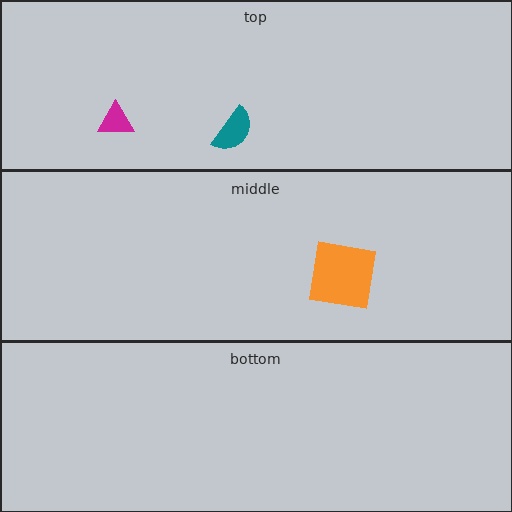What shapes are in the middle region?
The orange square.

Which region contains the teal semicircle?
The top region.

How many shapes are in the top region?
2.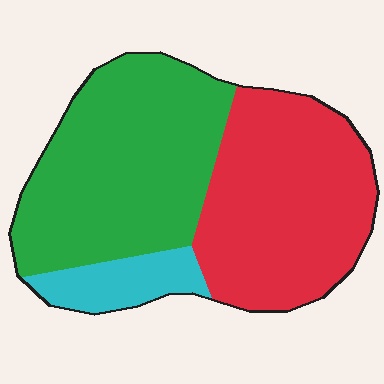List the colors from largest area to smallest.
From largest to smallest: green, red, cyan.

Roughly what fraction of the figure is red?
Red covers 43% of the figure.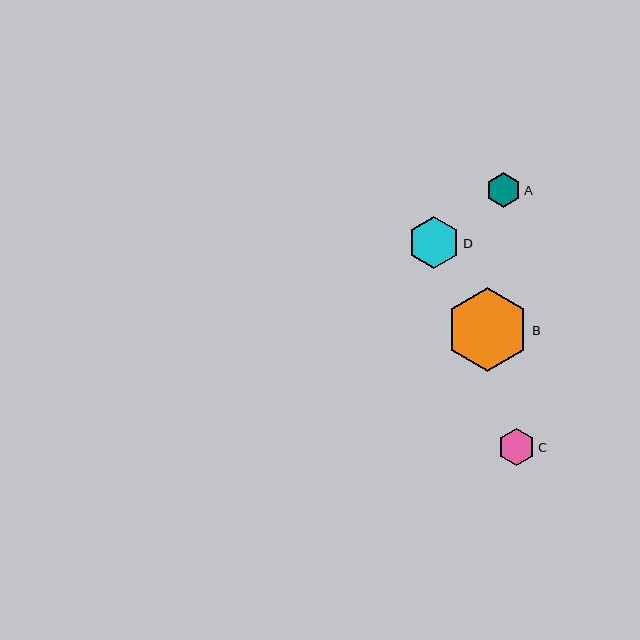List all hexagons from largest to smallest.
From largest to smallest: B, D, C, A.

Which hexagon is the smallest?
Hexagon A is the smallest with a size of approximately 34 pixels.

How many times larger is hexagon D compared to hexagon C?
Hexagon D is approximately 1.4 times the size of hexagon C.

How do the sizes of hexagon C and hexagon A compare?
Hexagon C and hexagon A are approximately the same size.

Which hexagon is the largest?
Hexagon B is the largest with a size of approximately 84 pixels.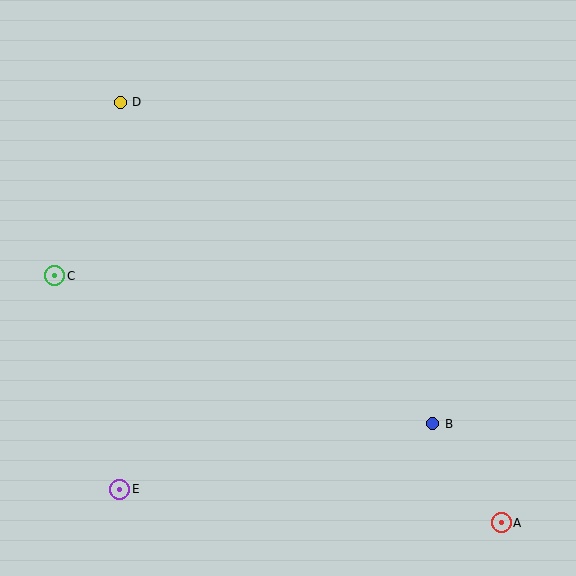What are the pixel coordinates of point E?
Point E is at (120, 489).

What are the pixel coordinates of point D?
Point D is at (120, 102).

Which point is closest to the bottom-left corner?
Point E is closest to the bottom-left corner.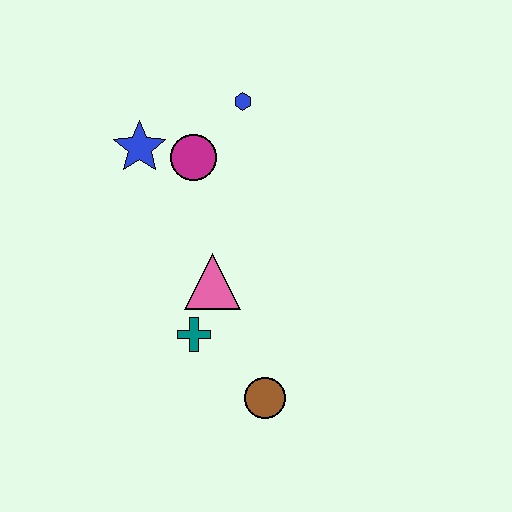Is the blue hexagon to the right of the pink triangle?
Yes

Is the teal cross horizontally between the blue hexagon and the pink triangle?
No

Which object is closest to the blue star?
The magenta circle is closest to the blue star.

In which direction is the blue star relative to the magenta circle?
The blue star is to the left of the magenta circle.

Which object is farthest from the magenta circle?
The brown circle is farthest from the magenta circle.